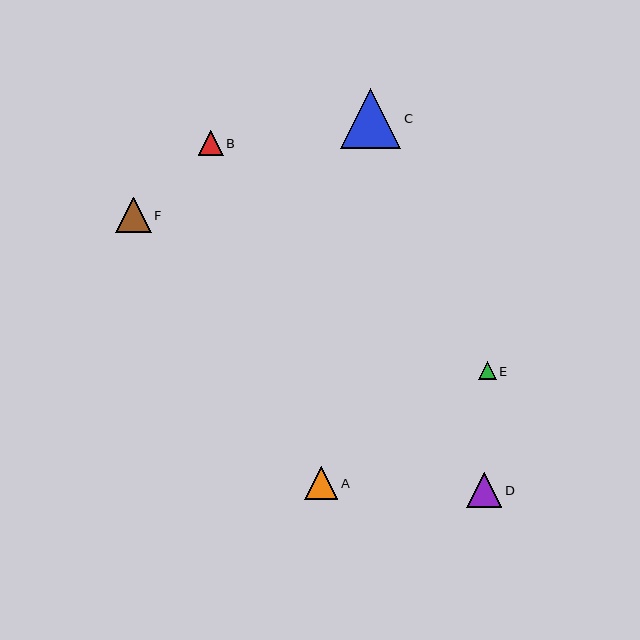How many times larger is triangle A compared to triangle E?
Triangle A is approximately 1.9 times the size of triangle E.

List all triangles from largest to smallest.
From largest to smallest: C, F, D, A, B, E.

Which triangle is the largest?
Triangle C is the largest with a size of approximately 60 pixels.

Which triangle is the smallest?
Triangle E is the smallest with a size of approximately 18 pixels.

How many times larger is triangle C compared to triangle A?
Triangle C is approximately 1.8 times the size of triangle A.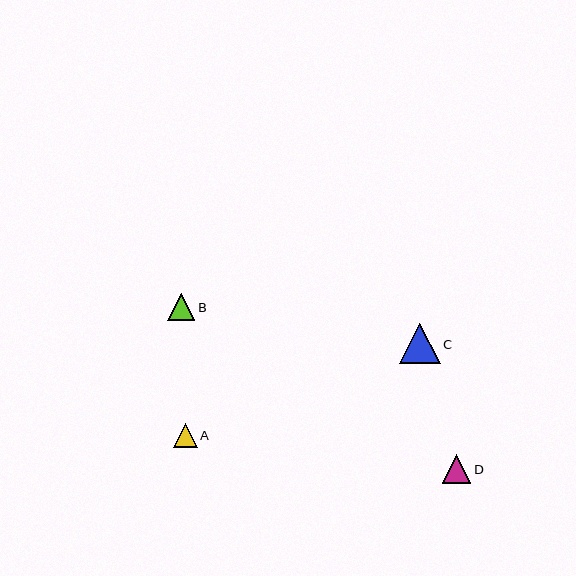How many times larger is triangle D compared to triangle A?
Triangle D is approximately 1.2 times the size of triangle A.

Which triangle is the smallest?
Triangle A is the smallest with a size of approximately 24 pixels.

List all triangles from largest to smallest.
From largest to smallest: C, D, B, A.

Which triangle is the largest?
Triangle C is the largest with a size of approximately 41 pixels.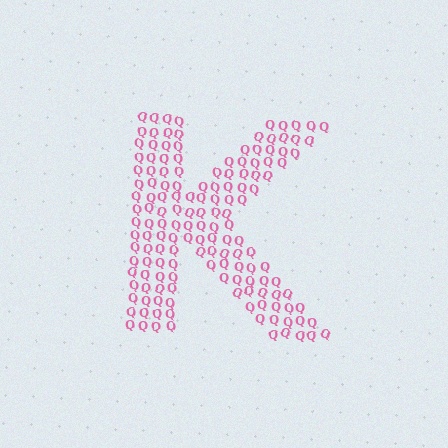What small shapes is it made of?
It is made of small letter Q's.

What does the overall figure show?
The overall figure shows the letter K.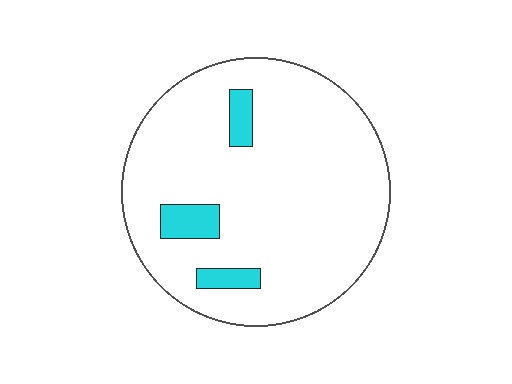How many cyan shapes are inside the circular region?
3.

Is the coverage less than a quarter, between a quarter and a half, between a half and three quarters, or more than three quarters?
Less than a quarter.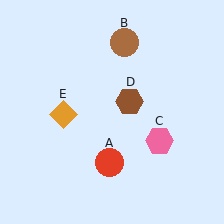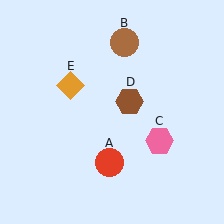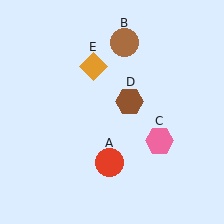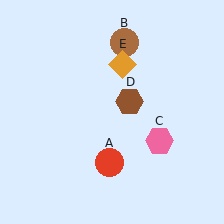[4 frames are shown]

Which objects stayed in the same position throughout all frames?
Red circle (object A) and brown circle (object B) and pink hexagon (object C) and brown hexagon (object D) remained stationary.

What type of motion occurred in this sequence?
The orange diamond (object E) rotated clockwise around the center of the scene.